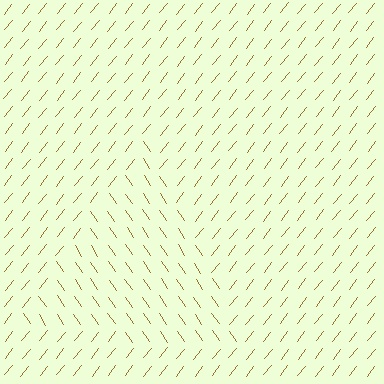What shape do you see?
I see a triangle.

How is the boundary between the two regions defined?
The boundary is defined purely by a change in line orientation (approximately 72 degrees difference). All lines are the same color and thickness.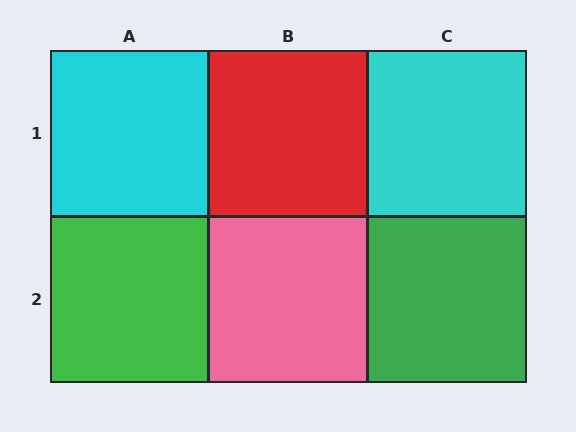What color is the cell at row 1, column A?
Cyan.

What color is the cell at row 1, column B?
Red.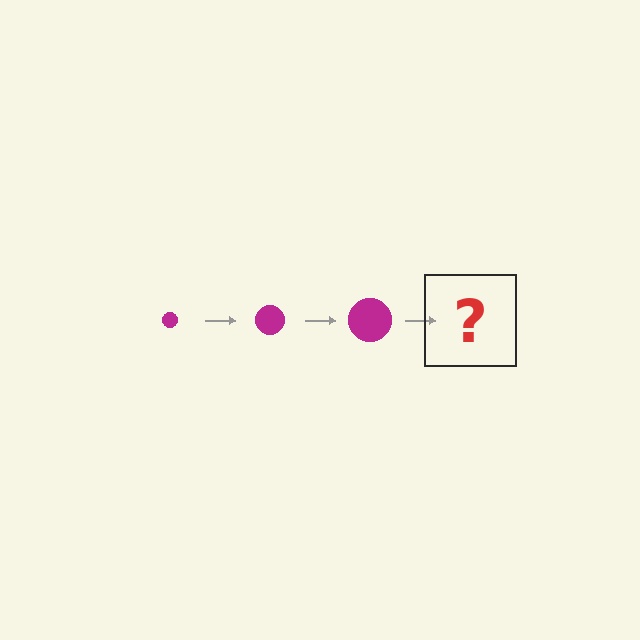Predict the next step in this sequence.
The next step is a magenta circle, larger than the previous one.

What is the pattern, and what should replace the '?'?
The pattern is that the circle gets progressively larger each step. The '?' should be a magenta circle, larger than the previous one.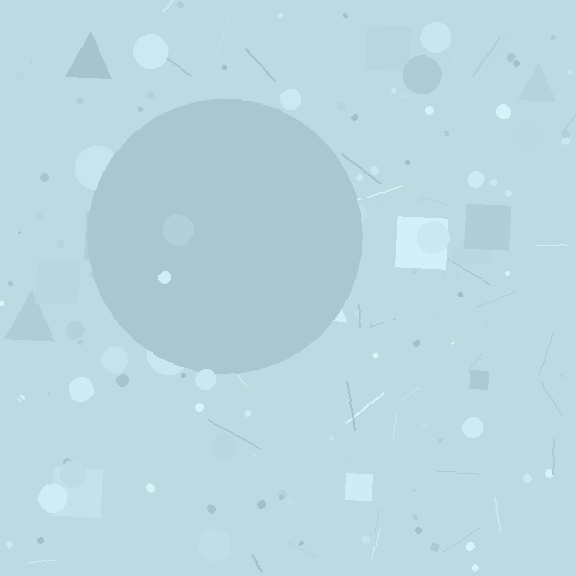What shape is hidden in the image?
A circle is hidden in the image.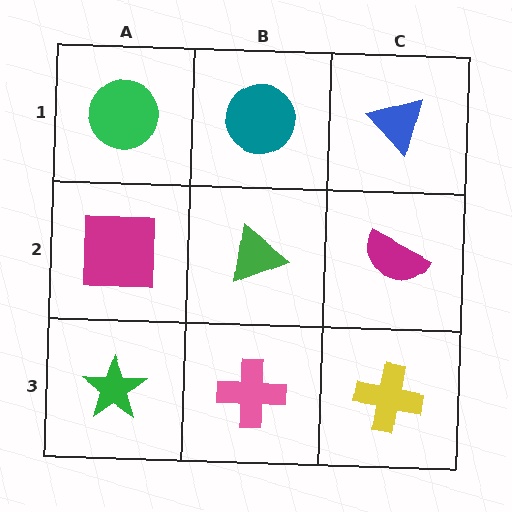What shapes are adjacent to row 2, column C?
A blue triangle (row 1, column C), a yellow cross (row 3, column C), a green triangle (row 2, column B).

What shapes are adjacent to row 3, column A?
A magenta square (row 2, column A), a pink cross (row 3, column B).